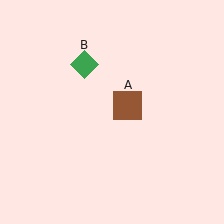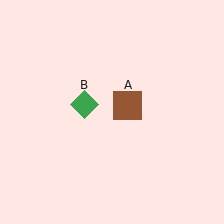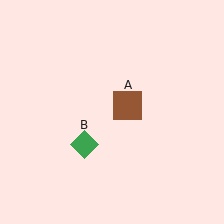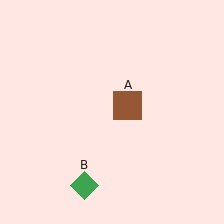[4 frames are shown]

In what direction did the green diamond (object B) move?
The green diamond (object B) moved down.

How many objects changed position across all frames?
1 object changed position: green diamond (object B).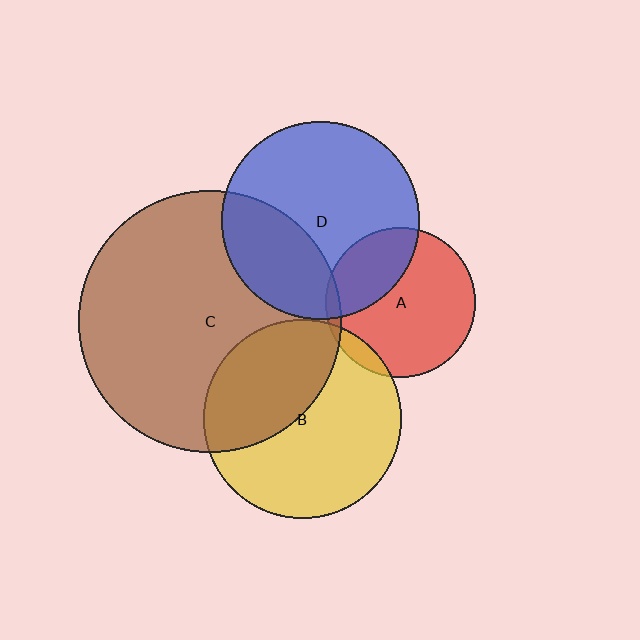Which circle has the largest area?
Circle C (brown).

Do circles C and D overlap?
Yes.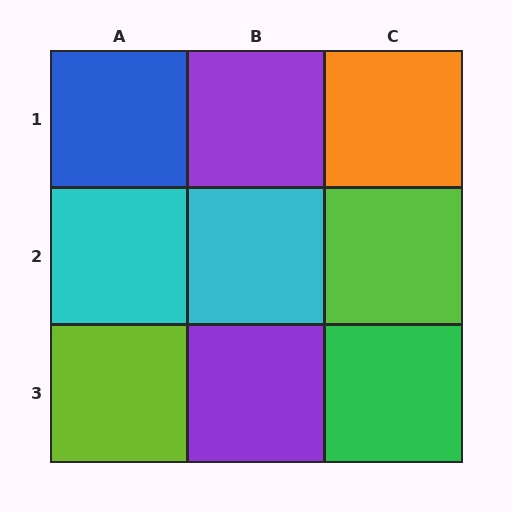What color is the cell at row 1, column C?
Orange.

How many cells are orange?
1 cell is orange.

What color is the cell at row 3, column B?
Purple.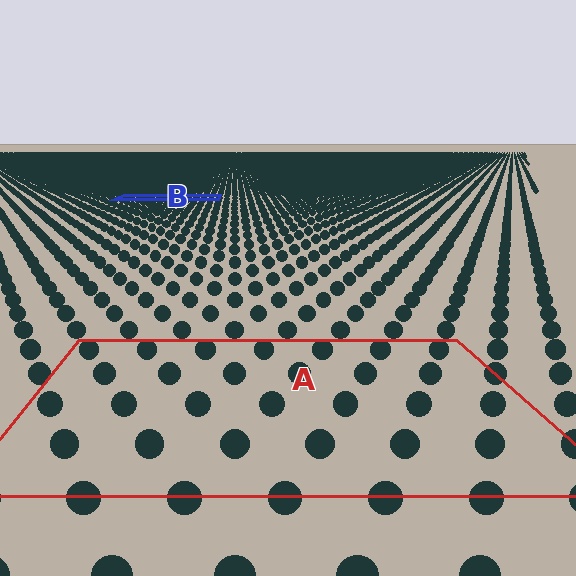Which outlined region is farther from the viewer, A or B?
Region B is farther from the viewer — the texture elements inside it appear smaller and more densely packed.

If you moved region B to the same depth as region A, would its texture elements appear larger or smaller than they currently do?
They would appear larger. At a closer depth, the same texture elements are projected at a bigger on-screen size.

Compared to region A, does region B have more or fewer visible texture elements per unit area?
Region B has more texture elements per unit area — they are packed more densely because it is farther away.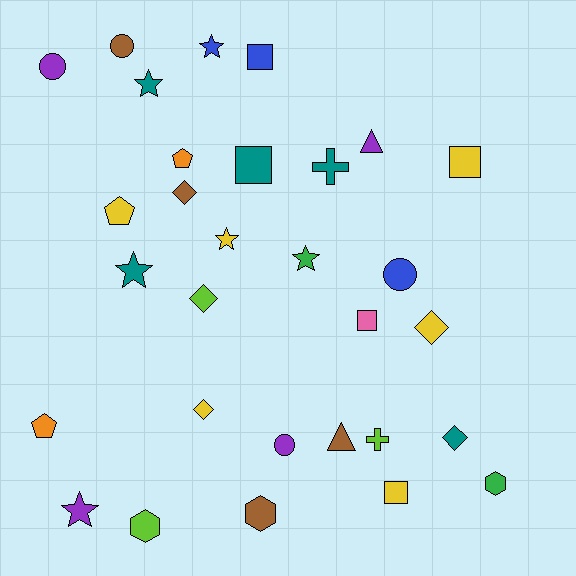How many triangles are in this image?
There are 2 triangles.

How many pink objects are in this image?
There is 1 pink object.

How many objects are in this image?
There are 30 objects.